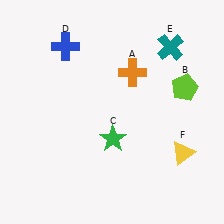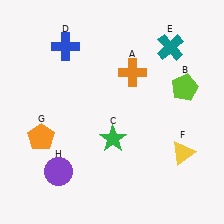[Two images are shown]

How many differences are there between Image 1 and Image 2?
There are 2 differences between the two images.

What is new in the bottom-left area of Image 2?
An orange pentagon (G) was added in the bottom-left area of Image 2.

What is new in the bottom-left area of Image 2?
A purple circle (H) was added in the bottom-left area of Image 2.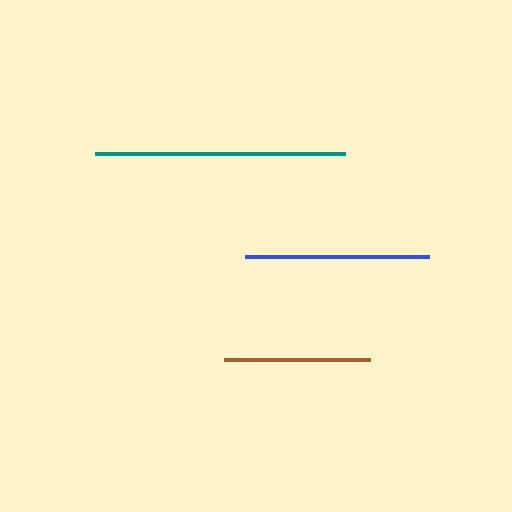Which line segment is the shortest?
The brown line is the shortest at approximately 146 pixels.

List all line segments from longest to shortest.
From longest to shortest: teal, blue, brown.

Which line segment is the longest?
The teal line is the longest at approximately 249 pixels.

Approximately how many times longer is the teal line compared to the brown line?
The teal line is approximately 1.7 times the length of the brown line.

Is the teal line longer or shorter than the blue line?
The teal line is longer than the blue line.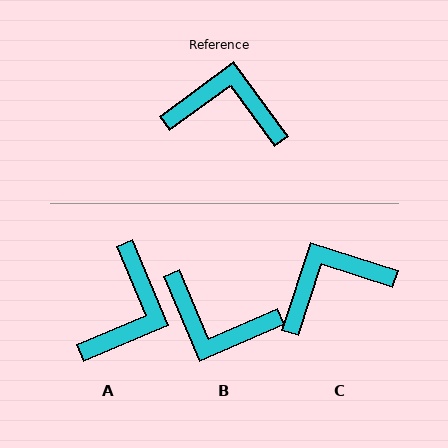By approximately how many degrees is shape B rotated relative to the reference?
Approximately 167 degrees counter-clockwise.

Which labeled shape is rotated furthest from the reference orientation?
B, about 167 degrees away.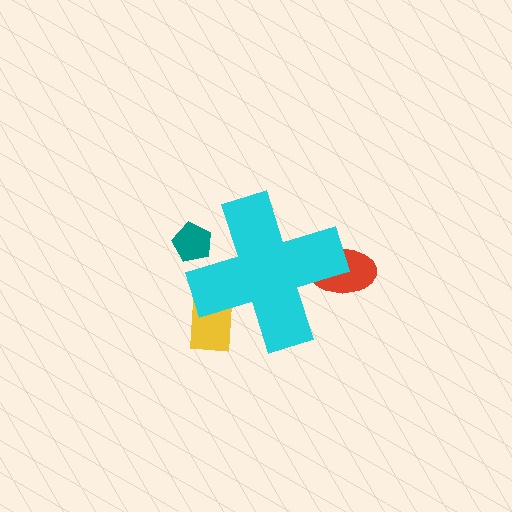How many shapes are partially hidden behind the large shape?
3 shapes are partially hidden.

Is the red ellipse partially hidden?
Yes, the red ellipse is partially hidden behind the cyan cross.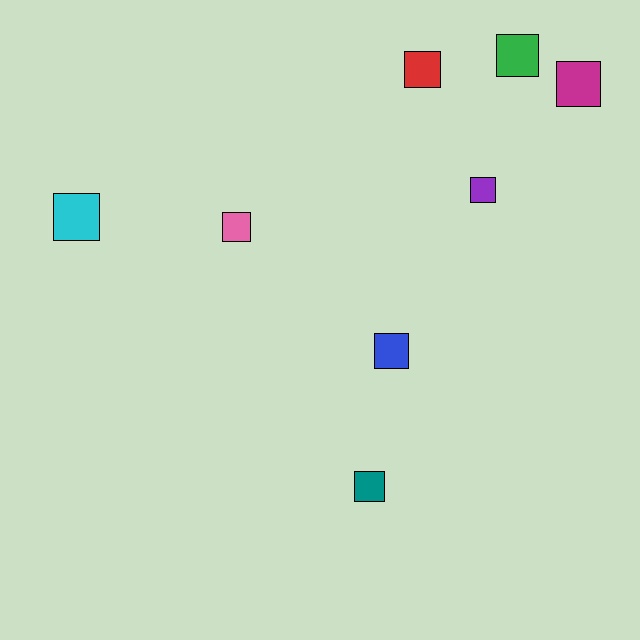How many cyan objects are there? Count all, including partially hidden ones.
There is 1 cyan object.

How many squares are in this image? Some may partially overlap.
There are 8 squares.